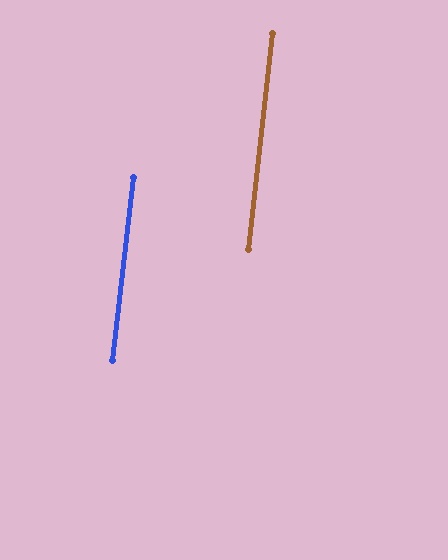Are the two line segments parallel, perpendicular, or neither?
Parallel — their directions differ by only 0.2°.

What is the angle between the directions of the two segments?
Approximately 0 degrees.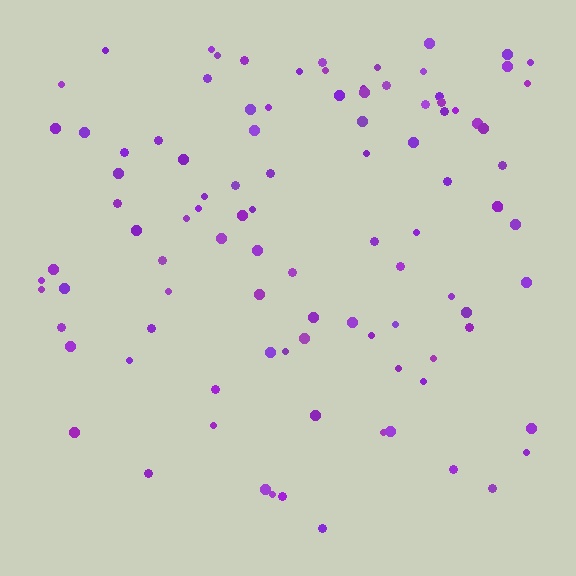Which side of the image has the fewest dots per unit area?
The bottom.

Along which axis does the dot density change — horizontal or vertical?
Vertical.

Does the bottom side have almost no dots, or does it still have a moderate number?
Still a moderate number, just noticeably fewer than the top.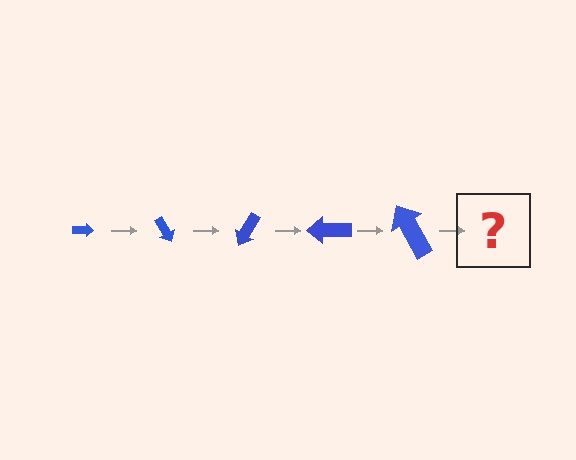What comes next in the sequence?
The next element should be an arrow, larger than the previous one and rotated 300 degrees from the start.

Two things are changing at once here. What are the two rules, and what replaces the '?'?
The two rules are that the arrow grows larger each step and it rotates 60 degrees each step. The '?' should be an arrow, larger than the previous one and rotated 300 degrees from the start.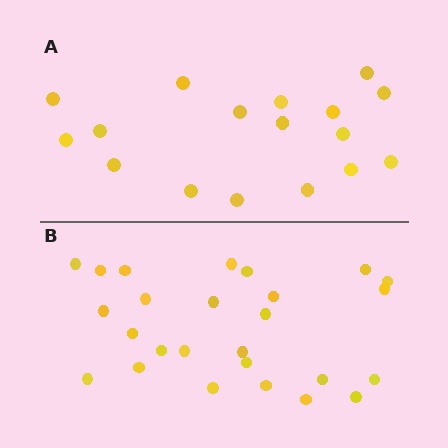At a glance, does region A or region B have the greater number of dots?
Region B (the bottom region) has more dots.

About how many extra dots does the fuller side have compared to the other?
Region B has roughly 8 or so more dots than region A.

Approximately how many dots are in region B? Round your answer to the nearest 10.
About 30 dots. (The exact count is 26, which rounds to 30.)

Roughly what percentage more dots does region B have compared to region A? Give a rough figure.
About 55% more.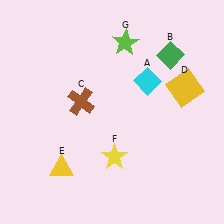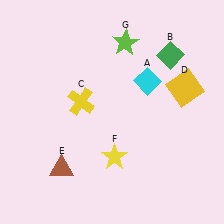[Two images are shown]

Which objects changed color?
C changed from brown to yellow. E changed from yellow to brown.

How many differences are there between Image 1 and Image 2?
There are 2 differences between the two images.